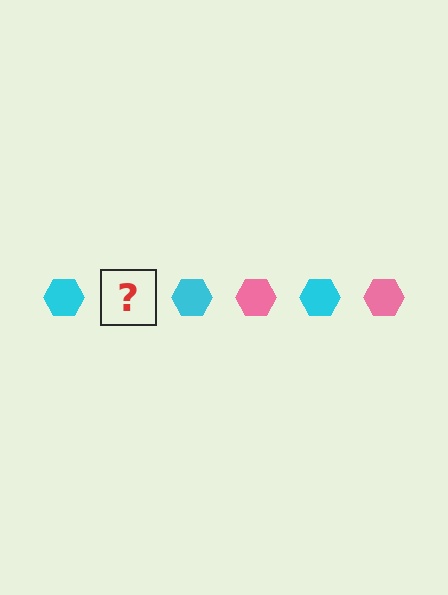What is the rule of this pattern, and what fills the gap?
The rule is that the pattern cycles through cyan, pink hexagons. The gap should be filled with a pink hexagon.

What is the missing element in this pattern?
The missing element is a pink hexagon.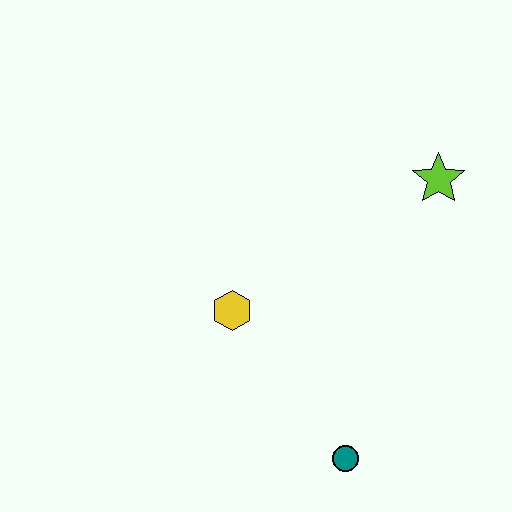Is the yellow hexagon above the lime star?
No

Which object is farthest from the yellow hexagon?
The lime star is farthest from the yellow hexagon.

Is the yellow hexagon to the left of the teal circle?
Yes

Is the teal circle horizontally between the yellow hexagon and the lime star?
Yes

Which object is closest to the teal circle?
The yellow hexagon is closest to the teal circle.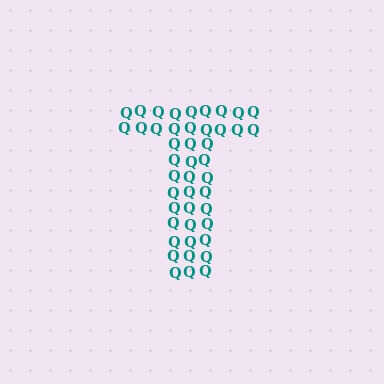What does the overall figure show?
The overall figure shows the letter T.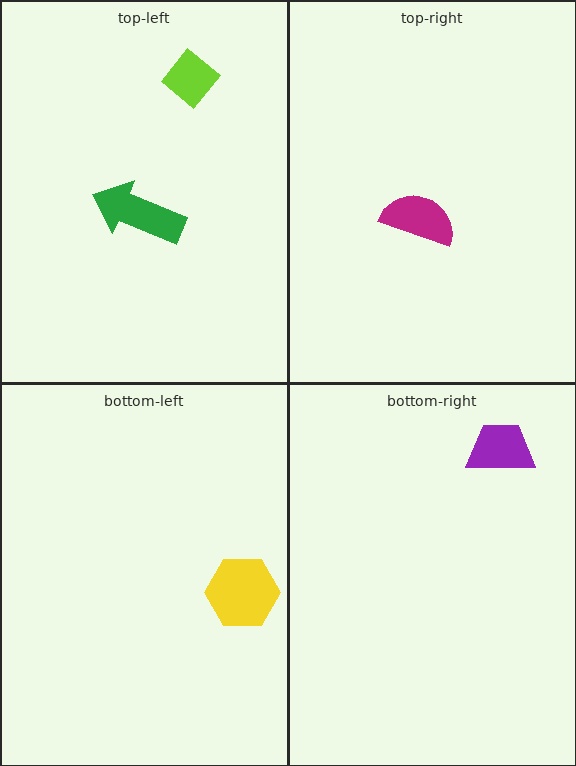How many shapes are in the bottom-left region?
1.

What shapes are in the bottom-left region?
The yellow hexagon.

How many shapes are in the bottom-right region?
1.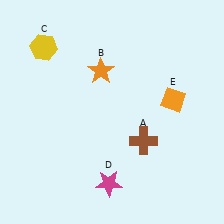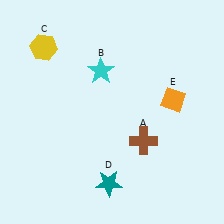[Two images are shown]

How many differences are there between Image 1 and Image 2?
There are 2 differences between the two images.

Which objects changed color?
B changed from orange to cyan. D changed from magenta to teal.